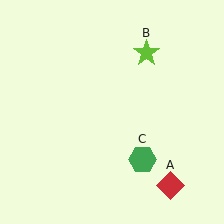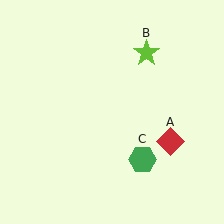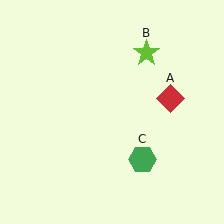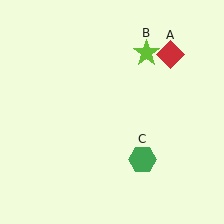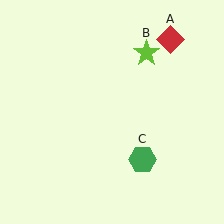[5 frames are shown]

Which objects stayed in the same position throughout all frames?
Lime star (object B) and green hexagon (object C) remained stationary.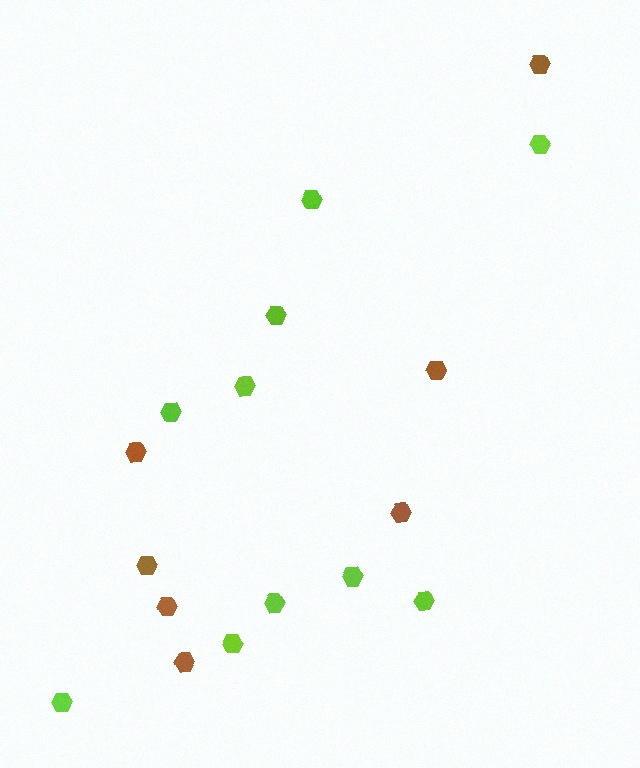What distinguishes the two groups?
There are 2 groups: one group of lime hexagons (10) and one group of brown hexagons (7).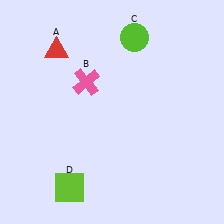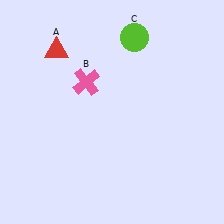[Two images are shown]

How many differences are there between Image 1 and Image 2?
There is 1 difference between the two images.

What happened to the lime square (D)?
The lime square (D) was removed in Image 2. It was in the bottom-left area of Image 1.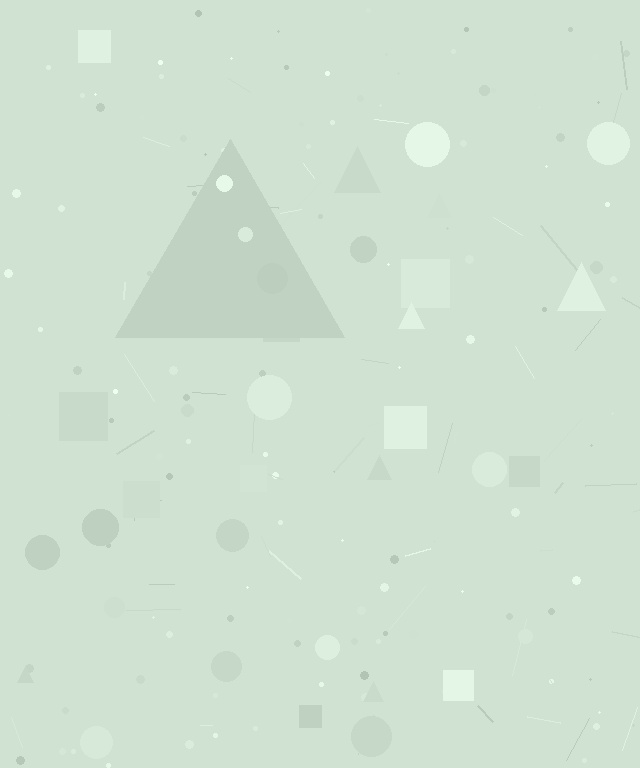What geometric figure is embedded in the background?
A triangle is embedded in the background.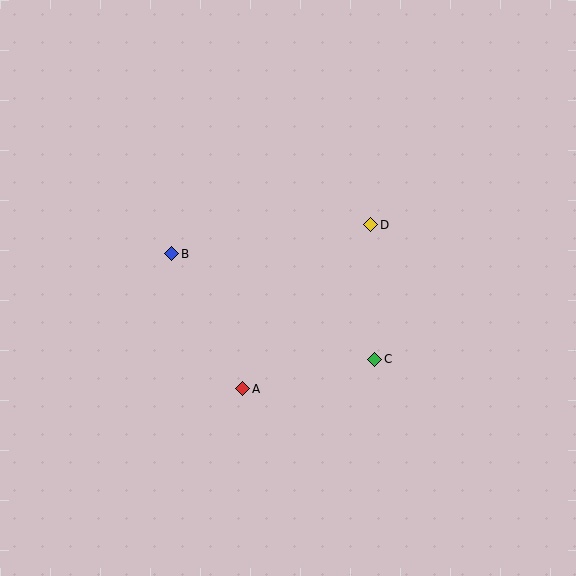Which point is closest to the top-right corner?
Point D is closest to the top-right corner.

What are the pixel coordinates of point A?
Point A is at (243, 389).